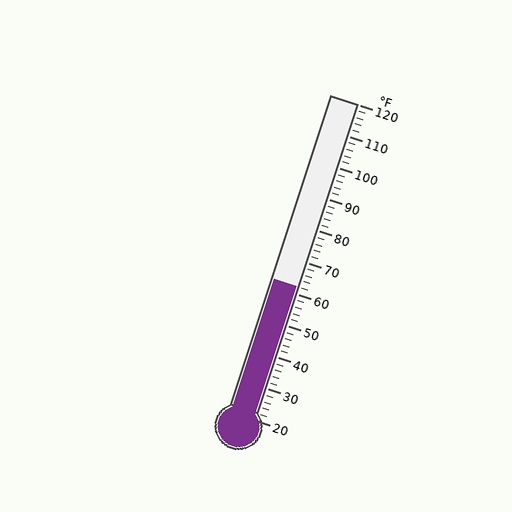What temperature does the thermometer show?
The thermometer shows approximately 62°F.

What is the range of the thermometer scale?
The thermometer scale ranges from 20°F to 120°F.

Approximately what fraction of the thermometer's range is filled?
The thermometer is filled to approximately 40% of its range.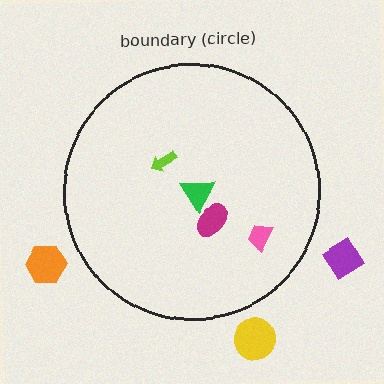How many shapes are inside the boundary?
4 inside, 3 outside.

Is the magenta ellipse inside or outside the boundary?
Inside.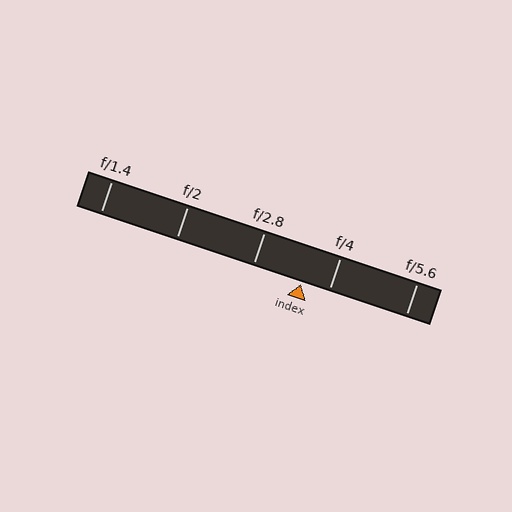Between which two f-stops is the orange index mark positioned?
The index mark is between f/2.8 and f/4.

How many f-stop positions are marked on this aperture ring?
There are 5 f-stop positions marked.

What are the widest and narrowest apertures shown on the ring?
The widest aperture shown is f/1.4 and the narrowest is f/5.6.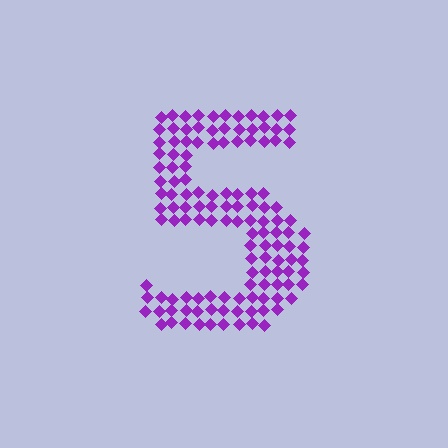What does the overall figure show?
The overall figure shows the digit 5.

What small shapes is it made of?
It is made of small diamonds.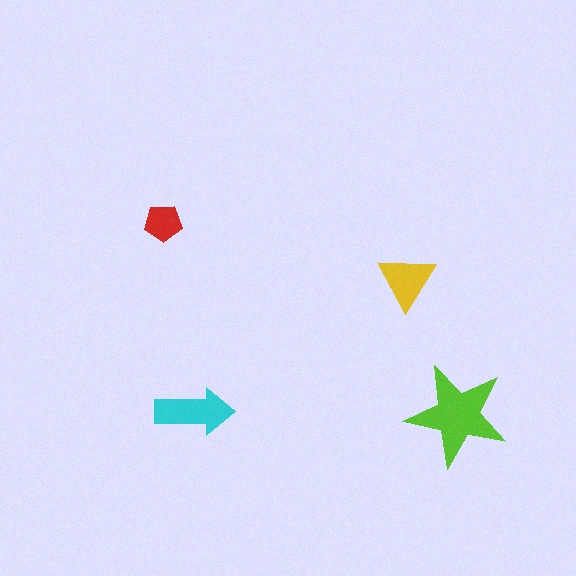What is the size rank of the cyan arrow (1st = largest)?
2nd.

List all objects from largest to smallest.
The lime star, the cyan arrow, the yellow triangle, the red pentagon.